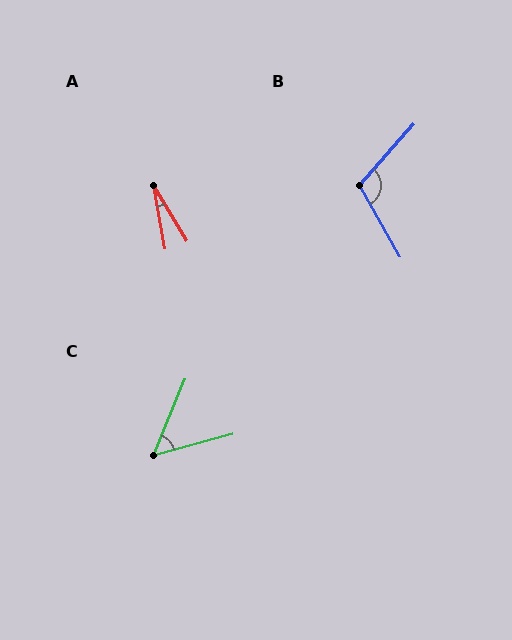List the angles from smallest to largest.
A (21°), C (52°), B (109°).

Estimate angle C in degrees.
Approximately 52 degrees.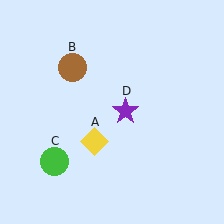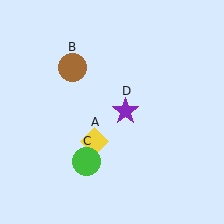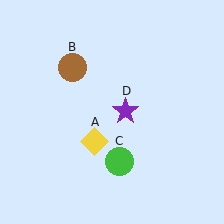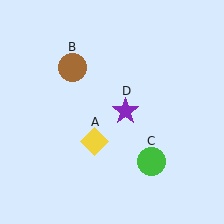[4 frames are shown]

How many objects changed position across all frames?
1 object changed position: green circle (object C).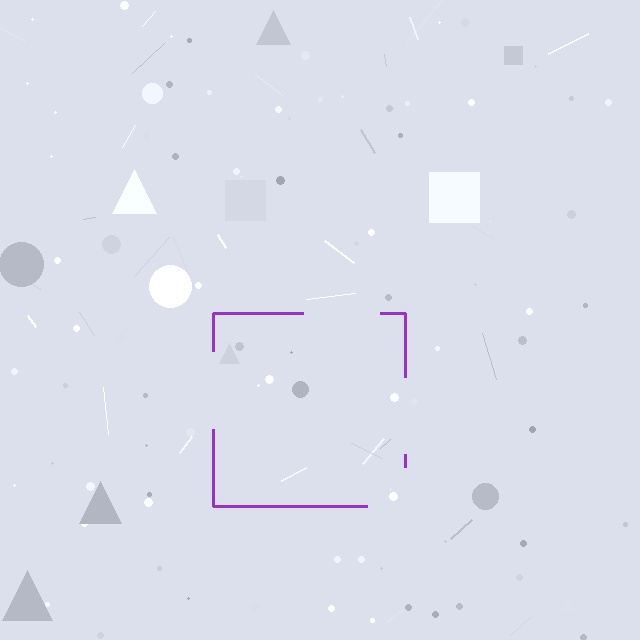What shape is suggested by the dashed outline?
The dashed outline suggests a square.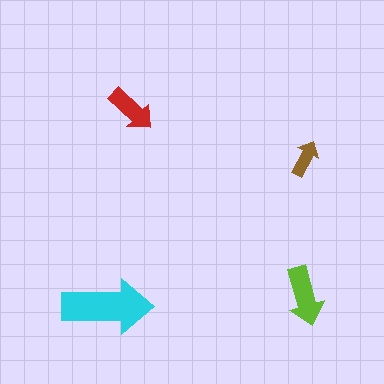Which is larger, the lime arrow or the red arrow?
The lime one.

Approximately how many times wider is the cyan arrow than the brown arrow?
About 2.5 times wider.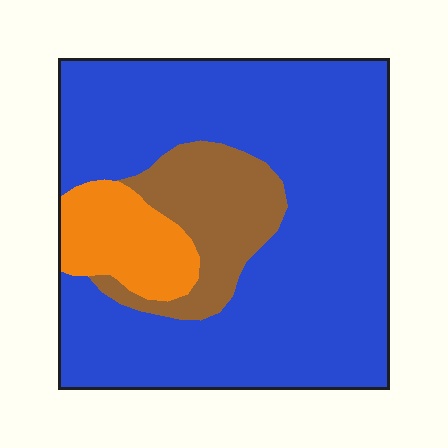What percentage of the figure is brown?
Brown covers 15% of the figure.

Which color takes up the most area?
Blue, at roughly 75%.